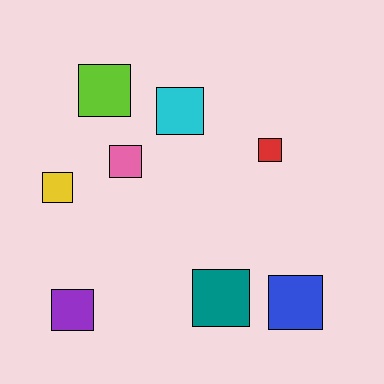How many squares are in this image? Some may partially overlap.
There are 8 squares.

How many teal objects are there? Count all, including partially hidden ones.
There is 1 teal object.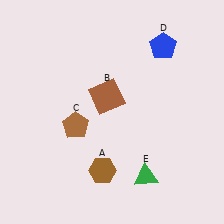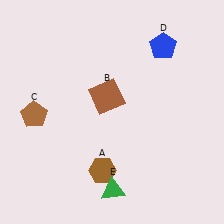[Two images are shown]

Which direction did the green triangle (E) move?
The green triangle (E) moved left.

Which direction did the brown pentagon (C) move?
The brown pentagon (C) moved left.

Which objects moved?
The objects that moved are: the brown pentagon (C), the green triangle (E).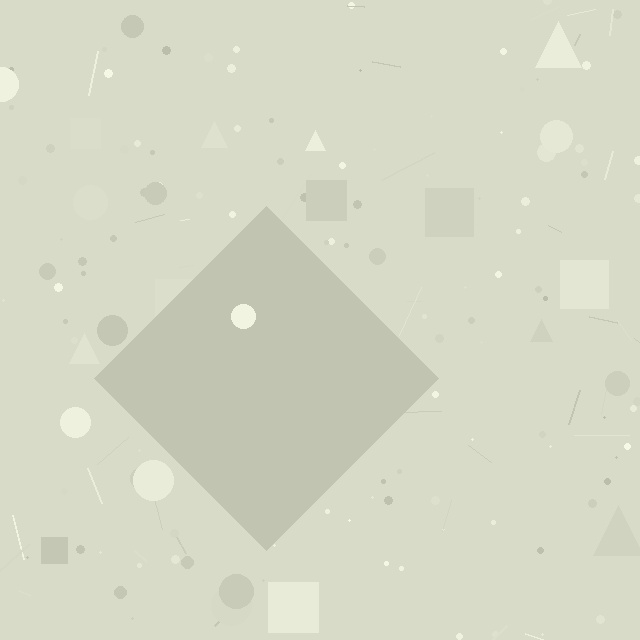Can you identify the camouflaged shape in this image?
The camouflaged shape is a diamond.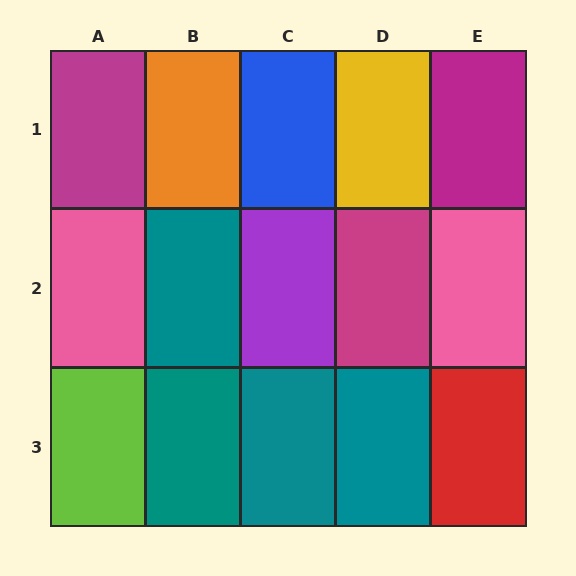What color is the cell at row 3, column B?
Teal.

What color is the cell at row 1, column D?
Yellow.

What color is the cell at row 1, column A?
Magenta.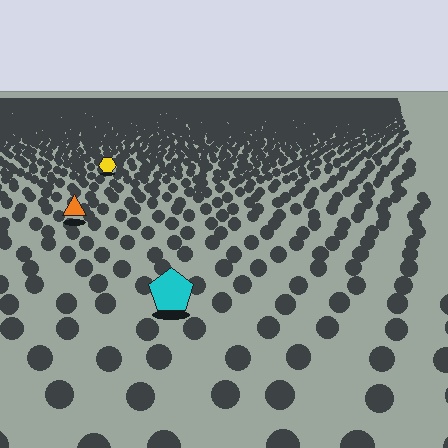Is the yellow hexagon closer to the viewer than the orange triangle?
No. The orange triangle is closer — you can tell from the texture gradient: the ground texture is coarser near it.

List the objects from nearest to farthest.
From nearest to farthest: the cyan pentagon, the orange triangle, the yellow hexagon.